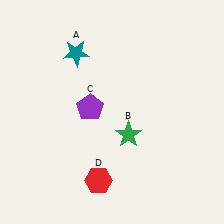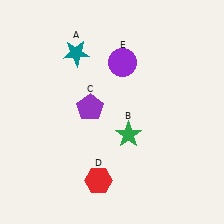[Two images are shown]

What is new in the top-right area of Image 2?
A purple circle (E) was added in the top-right area of Image 2.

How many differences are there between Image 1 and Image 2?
There is 1 difference between the two images.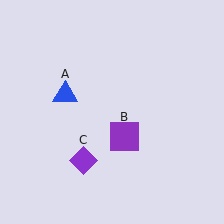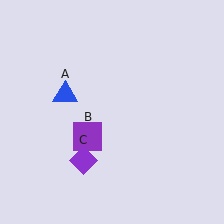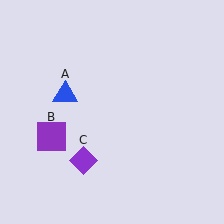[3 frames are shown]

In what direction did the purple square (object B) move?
The purple square (object B) moved left.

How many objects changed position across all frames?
1 object changed position: purple square (object B).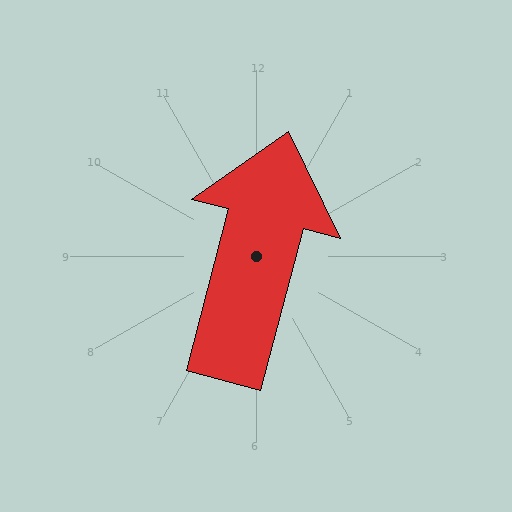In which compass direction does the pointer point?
North.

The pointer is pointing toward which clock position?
Roughly 12 o'clock.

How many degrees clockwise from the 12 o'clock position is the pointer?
Approximately 15 degrees.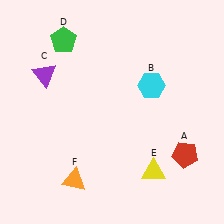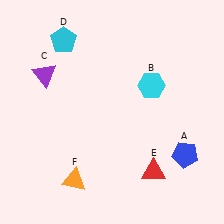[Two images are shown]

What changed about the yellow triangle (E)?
In Image 1, E is yellow. In Image 2, it changed to red.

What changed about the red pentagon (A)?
In Image 1, A is red. In Image 2, it changed to blue.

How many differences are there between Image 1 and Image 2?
There are 3 differences between the two images.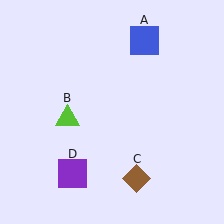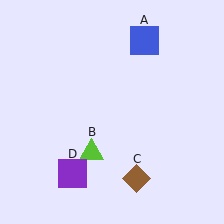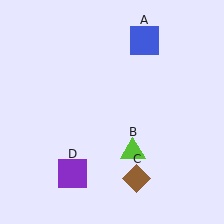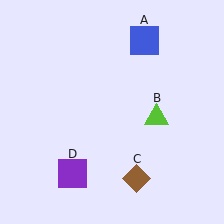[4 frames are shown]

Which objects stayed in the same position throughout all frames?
Blue square (object A) and brown diamond (object C) and purple square (object D) remained stationary.